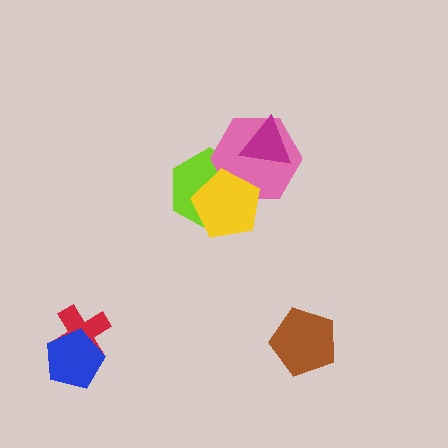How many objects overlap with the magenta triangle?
1 object overlaps with the magenta triangle.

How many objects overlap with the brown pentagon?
0 objects overlap with the brown pentagon.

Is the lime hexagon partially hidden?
Yes, it is partially covered by another shape.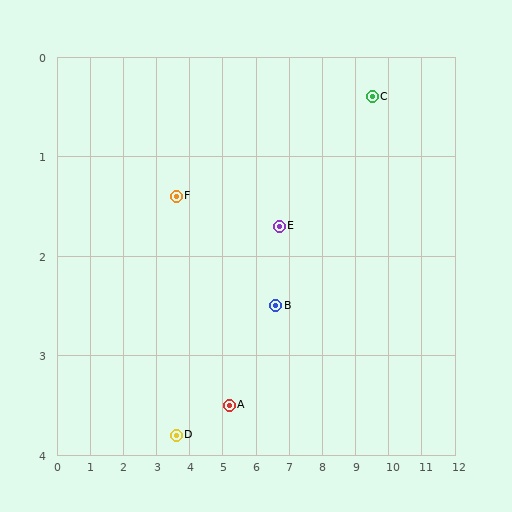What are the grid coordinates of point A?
Point A is at approximately (5.2, 3.5).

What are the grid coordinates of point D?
Point D is at approximately (3.6, 3.8).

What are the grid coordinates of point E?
Point E is at approximately (6.7, 1.7).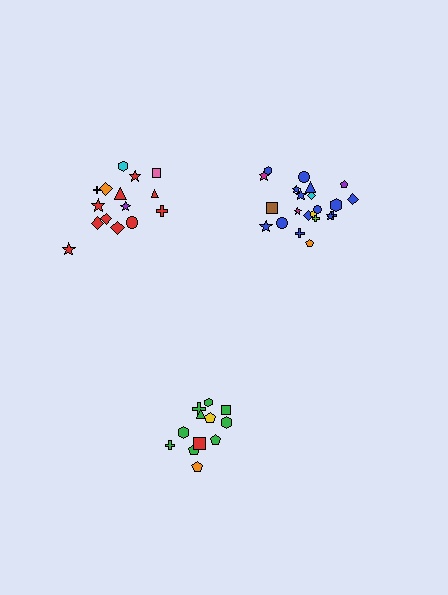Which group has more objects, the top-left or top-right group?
The top-right group.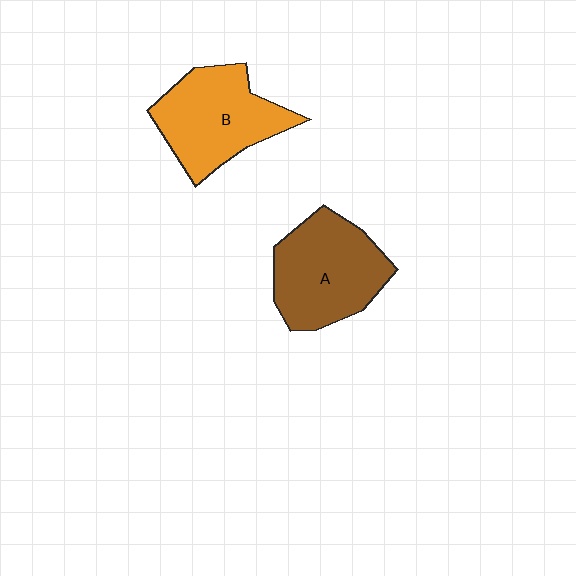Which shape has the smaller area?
Shape B (orange).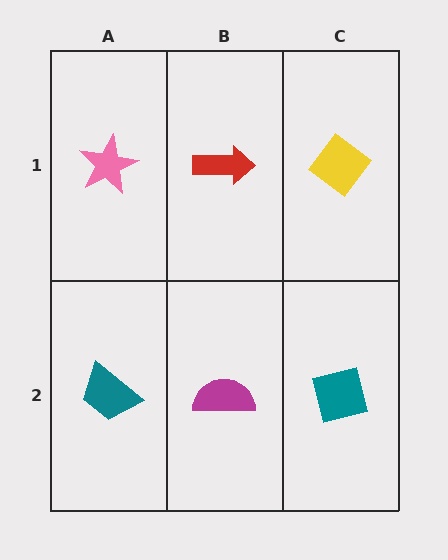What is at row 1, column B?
A red arrow.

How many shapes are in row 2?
3 shapes.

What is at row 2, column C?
A teal square.